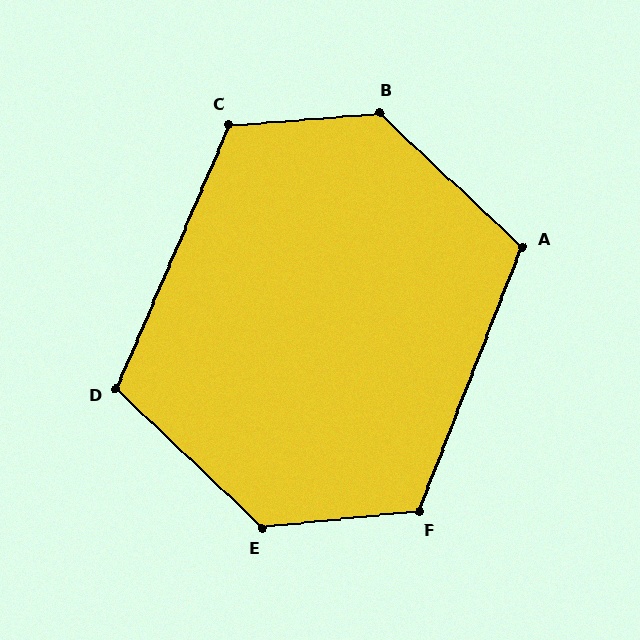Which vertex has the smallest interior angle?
D, at approximately 110 degrees.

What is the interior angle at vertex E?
Approximately 131 degrees (obtuse).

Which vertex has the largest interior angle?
B, at approximately 132 degrees.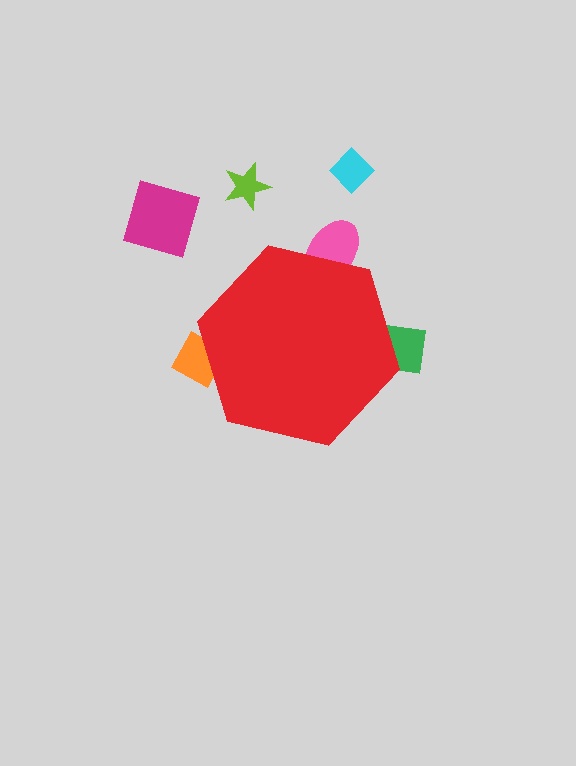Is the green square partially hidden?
Yes, the green square is partially hidden behind the red hexagon.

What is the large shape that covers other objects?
A red hexagon.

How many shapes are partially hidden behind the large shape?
3 shapes are partially hidden.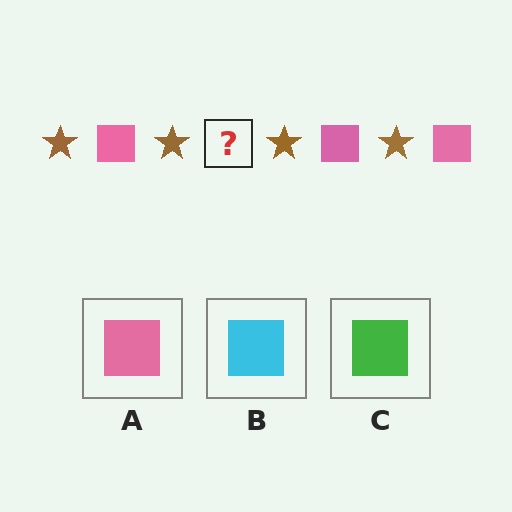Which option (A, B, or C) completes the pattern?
A.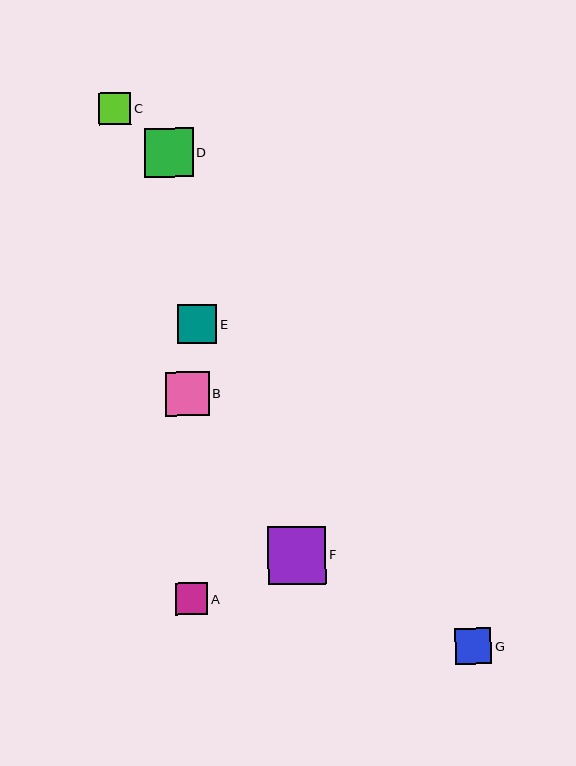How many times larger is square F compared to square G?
Square F is approximately 1.6 times the size of square G.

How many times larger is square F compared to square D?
Square F is approximately 1.2 times the size of square D.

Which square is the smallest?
Square C is the smallest with a size of approximately 32 pixels.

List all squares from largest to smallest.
From largest to smallest: F, D, B, E, G, A, C.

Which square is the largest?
Square F is the largest with a size of approximately 58 pixels.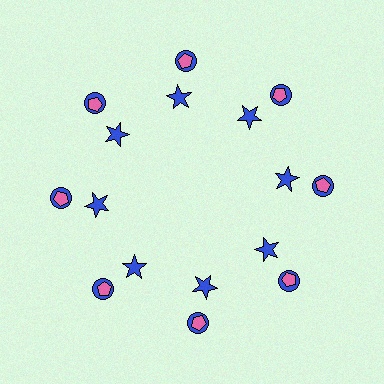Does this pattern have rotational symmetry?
Yes, this pattern has 8-fold rotational symmetry. It looks the same after rotating 45 degrees around the center.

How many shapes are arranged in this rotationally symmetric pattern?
There are 24 shapes, arranged in 8 groups of 3.